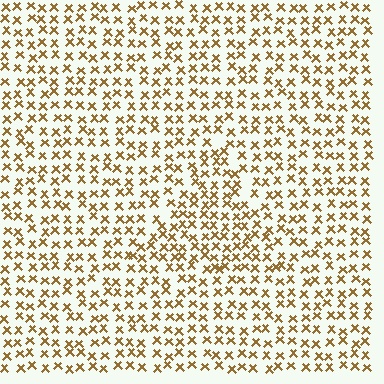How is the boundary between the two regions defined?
The boundary is defined by a change in element density (approximately 1.4x ratio). All elements are the same color, size, and shape.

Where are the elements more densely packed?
The elements are more densely packed inside the triangle boundary.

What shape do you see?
I see a triangle.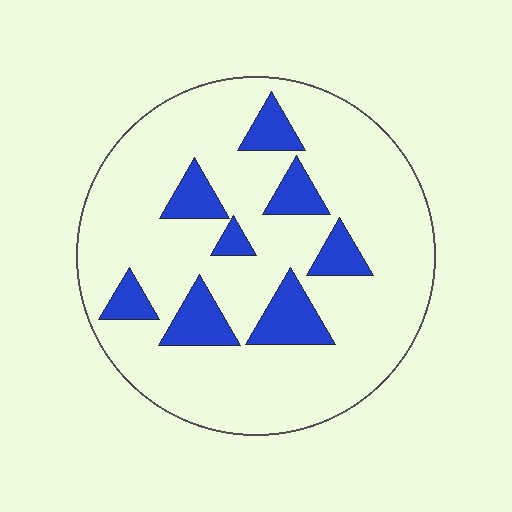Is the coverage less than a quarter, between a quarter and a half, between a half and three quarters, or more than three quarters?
Less than a quarter.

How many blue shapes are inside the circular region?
8.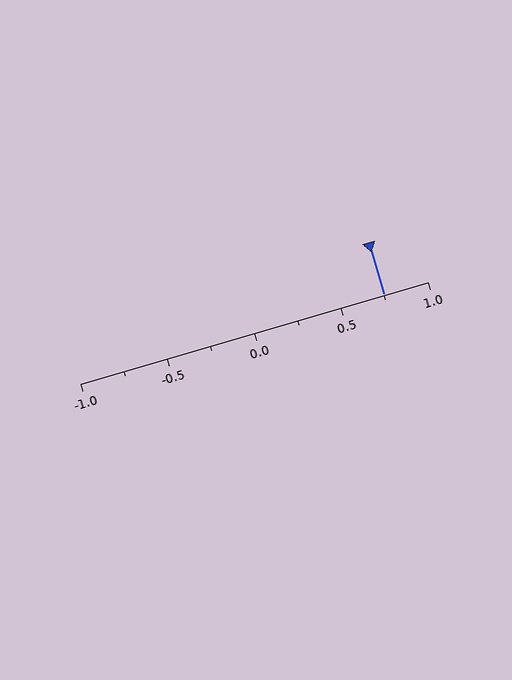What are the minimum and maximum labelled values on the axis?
The axis runs from -1.0 to 1.0.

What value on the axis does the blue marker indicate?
The marker indicates approximately 0.75.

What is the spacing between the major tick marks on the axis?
The major ticks are spaced 0.5 apart.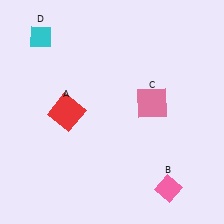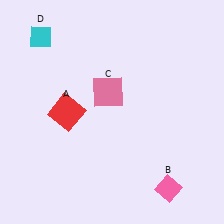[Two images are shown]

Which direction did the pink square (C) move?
The pink square (C) moved left.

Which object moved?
The pink square (C) moved left.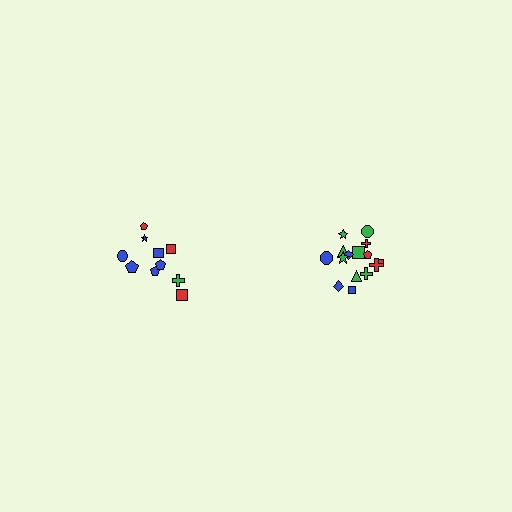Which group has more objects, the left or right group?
The right group.